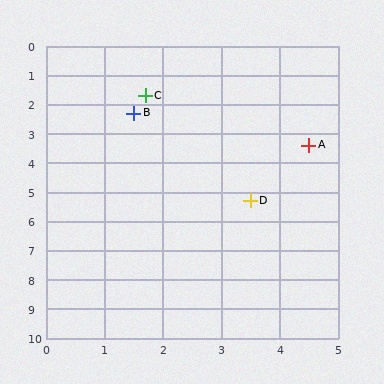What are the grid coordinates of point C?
Point C is at approximately (1.7, 1.7).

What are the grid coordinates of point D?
Point D is at approximately (3.5, 5.3).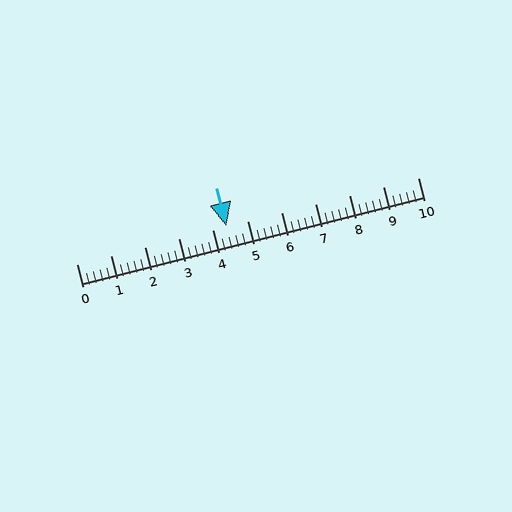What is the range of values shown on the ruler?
The ruler shows values from 0 to 10.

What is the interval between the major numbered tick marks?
The major tick marks are spaced 1 units apart.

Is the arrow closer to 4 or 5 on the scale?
The arrow is closer to 4.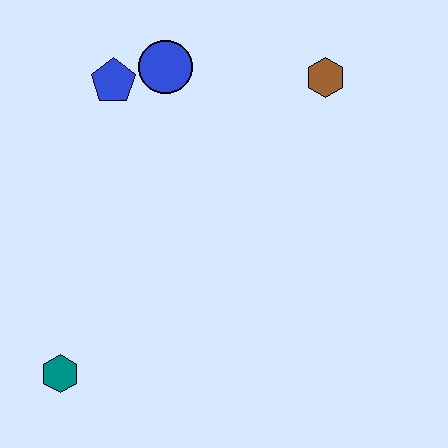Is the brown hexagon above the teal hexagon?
Yes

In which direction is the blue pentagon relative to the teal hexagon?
The blue pentagon is above the teal hexagon.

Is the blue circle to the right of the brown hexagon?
No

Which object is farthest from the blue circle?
The teal hexagon is farthest from the blue circle.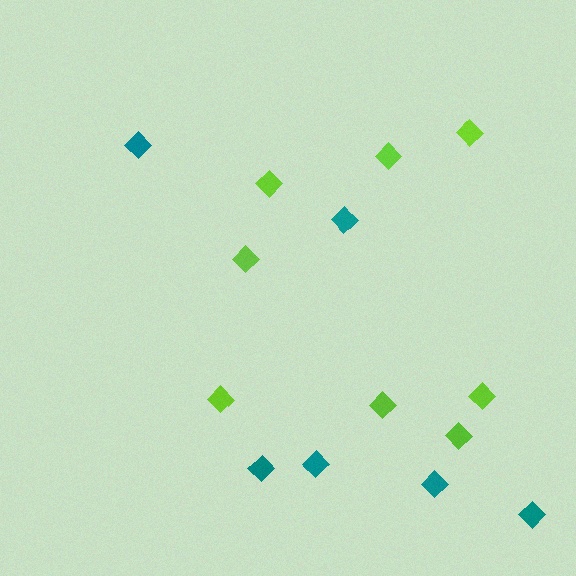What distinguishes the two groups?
There are 2 groups: one group of lime diamonds (8) and one group of teal diamonds (6).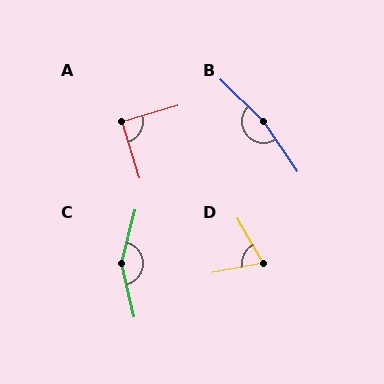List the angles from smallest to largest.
D (71°), A (89°), C (153°), B (168°).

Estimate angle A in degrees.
Approximately 89 degrees.